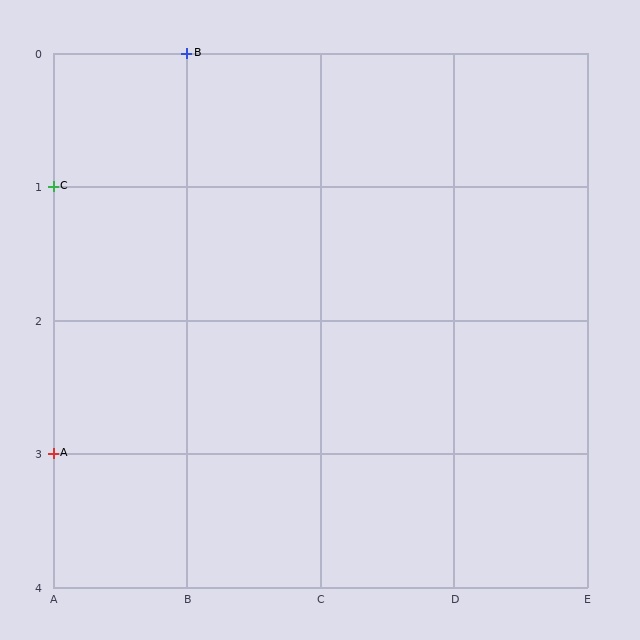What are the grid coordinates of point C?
Point C is at grid coordinates (A, 1).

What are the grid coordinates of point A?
Point A is at grid coordinates (A, 3).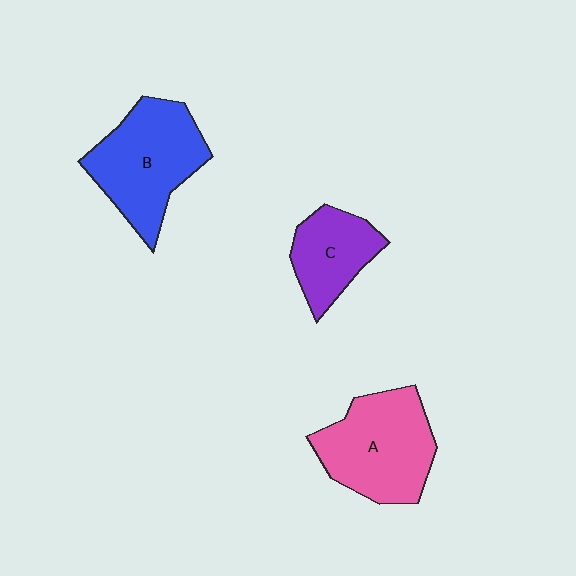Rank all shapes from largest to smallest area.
From largest to smallest: B (blue), A (pink), C (purple).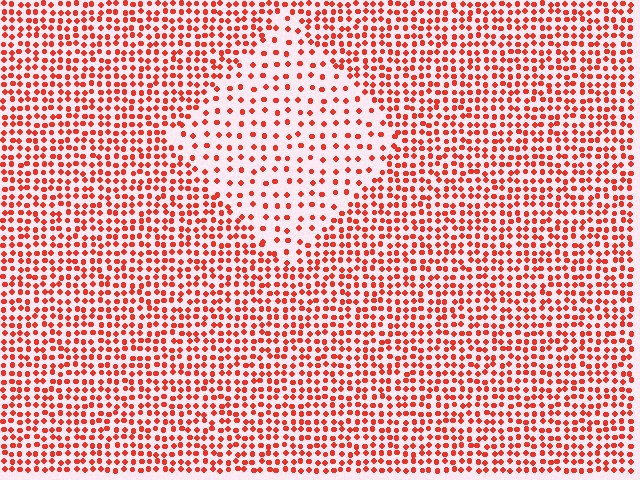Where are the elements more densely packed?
The elements are more densely packed outside the diamond boundary.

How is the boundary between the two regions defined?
The boundary is defined by a change in element density (approximately 2.1x ratio). All elements are the same color, size, and shape.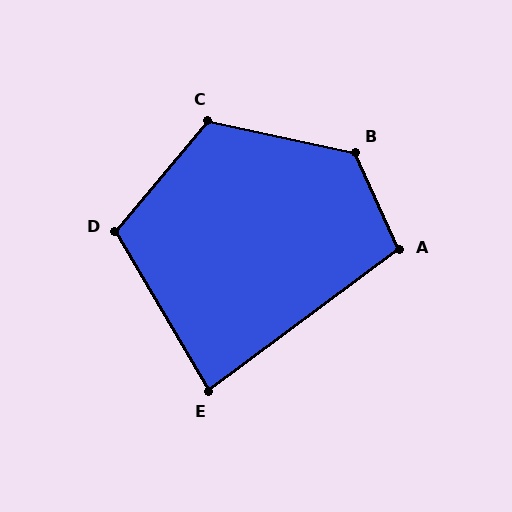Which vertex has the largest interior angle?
B, at approximately 127 degrees.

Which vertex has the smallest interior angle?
E, at approximately 84 degrees.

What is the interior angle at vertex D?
Approximately 110 degrees (obtuse).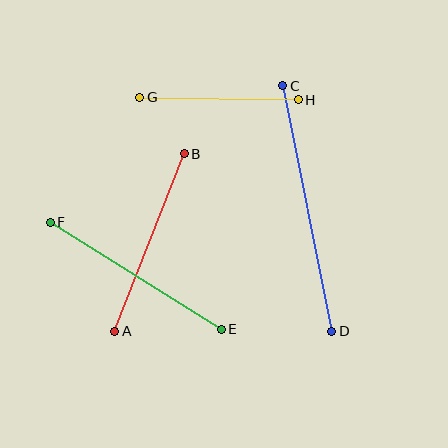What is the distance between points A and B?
The distance is approximately 191 pixels.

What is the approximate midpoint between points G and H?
The midpoint is at approximately (219, 99) pixels.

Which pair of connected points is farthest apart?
Points C and D are farthest apart.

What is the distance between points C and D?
The distance is approximately 251 pixels.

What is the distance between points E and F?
The distance is approximately 202 pixels.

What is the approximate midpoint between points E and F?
The midpoint is at approximately (136, 276) pixels.